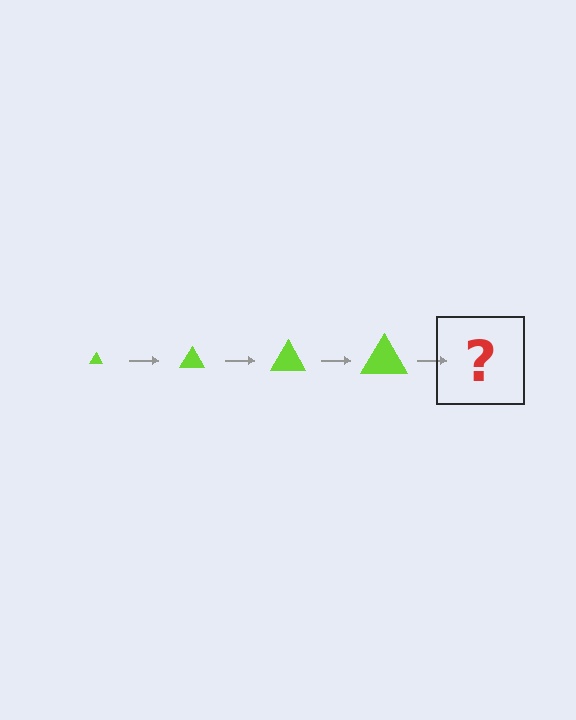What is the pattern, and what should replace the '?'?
The pattern is that the triangle gets progressively larger each step. The '?' should be a lime triangle, larger than the previous one.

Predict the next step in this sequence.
The next step is a lime triangle, larger than the previous one.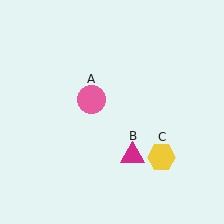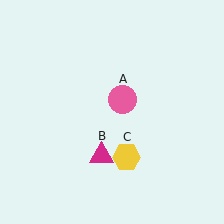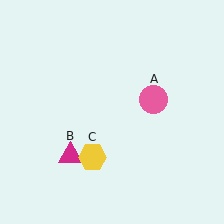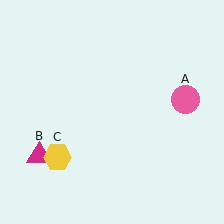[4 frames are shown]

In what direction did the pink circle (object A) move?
The pink circle (object A) moved right.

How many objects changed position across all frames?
3 objects changed position: pink circle (object A), magenta triangle (object B), yellow hexagon (object C).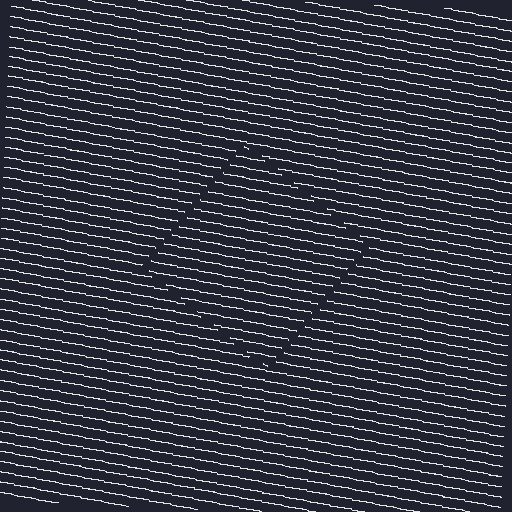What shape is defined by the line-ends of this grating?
An illusory square. The interior of the shape contains the same grating, shifted by half a period — the contour is defined by the phase discontinuity where line-ends from the inner and outer gratings abut.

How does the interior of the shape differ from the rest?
The interior of the shape contains the same grating, shifted by half a period — the contour is defined by the phase discontinuity where line-ends from the inner and outer gratings abut.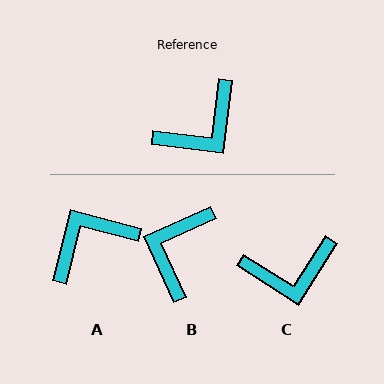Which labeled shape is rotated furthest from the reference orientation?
A, about 172 degrees away.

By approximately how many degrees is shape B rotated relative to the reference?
Approximately 149 degrees clockwise.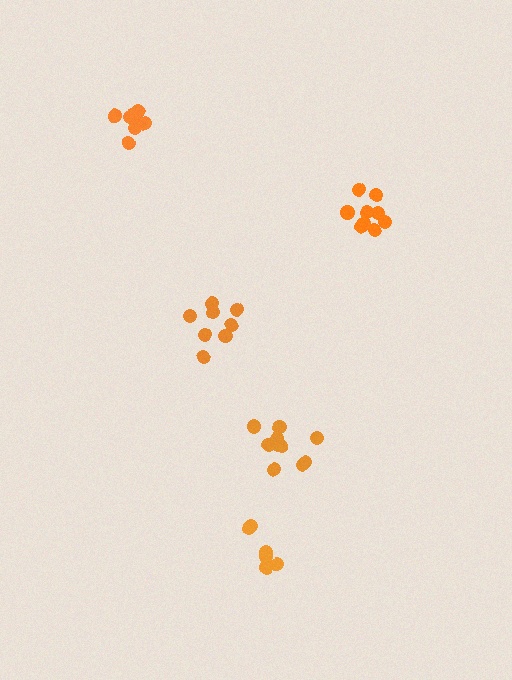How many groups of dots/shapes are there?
There are 5 groups.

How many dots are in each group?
Group 1: 10 dots, Group 2: 8 dots, Group 3: 9 dots, Group 4: 6 dots, Group 5: 8 dots (41 total).